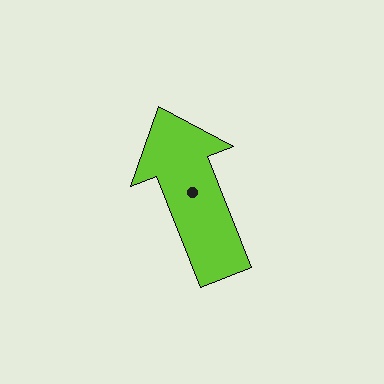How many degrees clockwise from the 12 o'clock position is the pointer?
Approximately 339 degrees.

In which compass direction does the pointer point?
North.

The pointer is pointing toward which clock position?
Roughly 11 o'clock.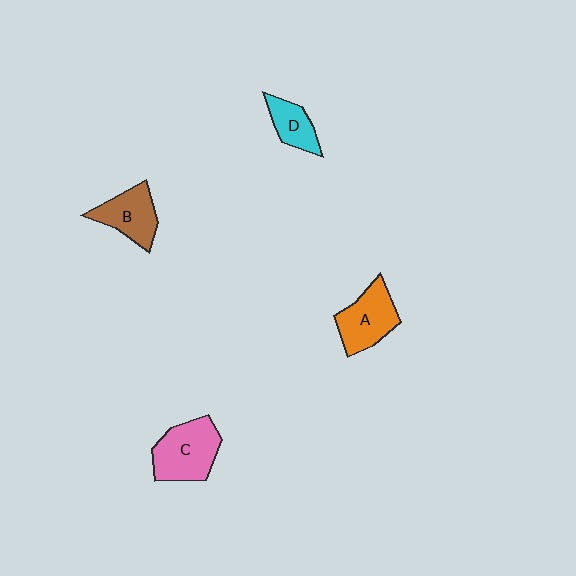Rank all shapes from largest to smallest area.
From largest to smallest: C (pink), A (orange), B (brown), D (cyan).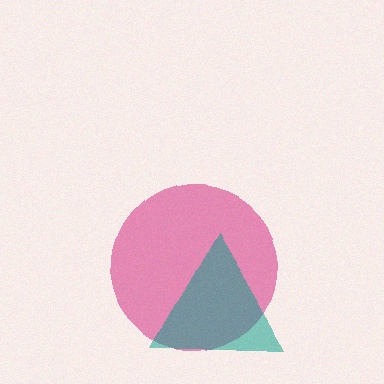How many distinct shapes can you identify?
There are 2 distinct shapes: a magenta circle, a teal triangle.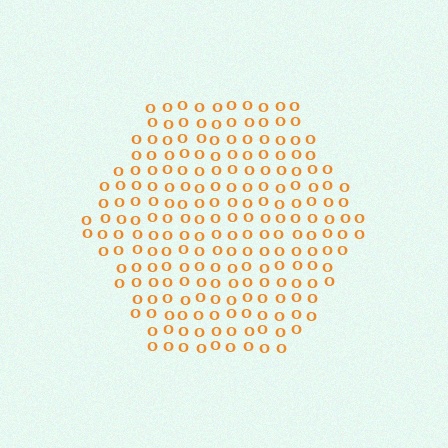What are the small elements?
The small elements are letter O's.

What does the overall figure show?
The overall figure shows a hexagon.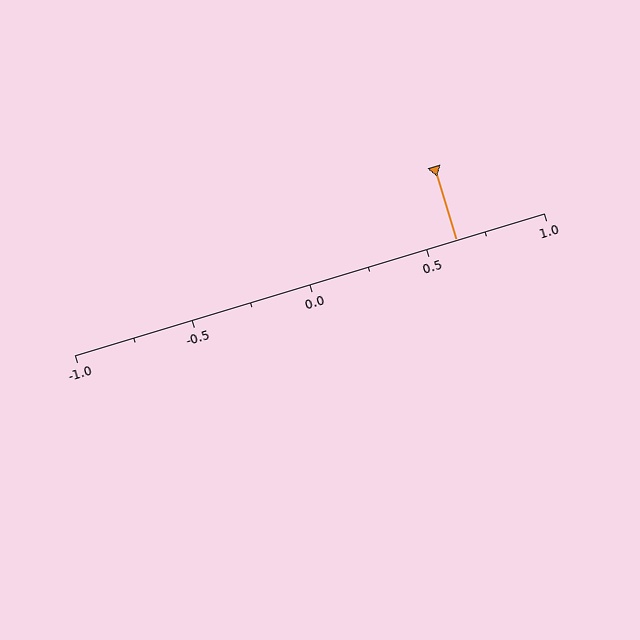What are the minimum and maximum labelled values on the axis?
The axis runs from -1.0 to 1.0.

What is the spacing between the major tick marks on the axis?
The major ticks are spaced 0.5 apart.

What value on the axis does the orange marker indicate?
The marker indicates approximately 0.62.